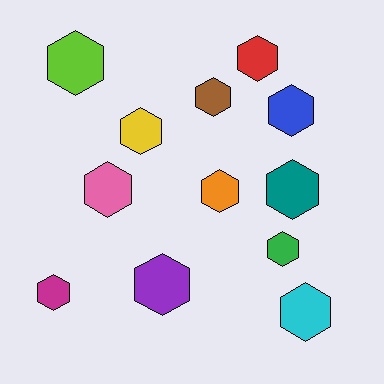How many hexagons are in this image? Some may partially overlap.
There are 12 hexagons.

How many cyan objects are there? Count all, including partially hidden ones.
There is 1 cyan object.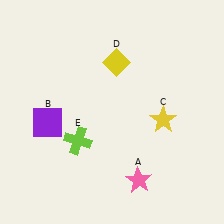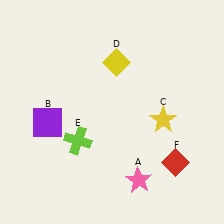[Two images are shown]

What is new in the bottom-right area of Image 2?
A red diamond (F) was added in the bottom-right area of Image 2.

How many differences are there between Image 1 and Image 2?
There is 1 difference between the two images.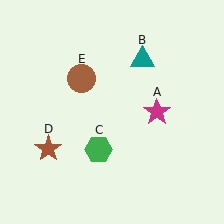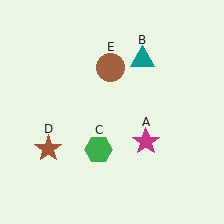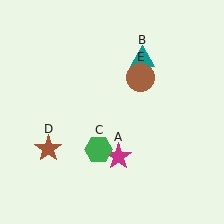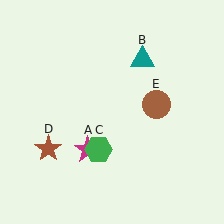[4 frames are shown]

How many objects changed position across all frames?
2 objects changed position: magenta star (object A), brown circle (object E).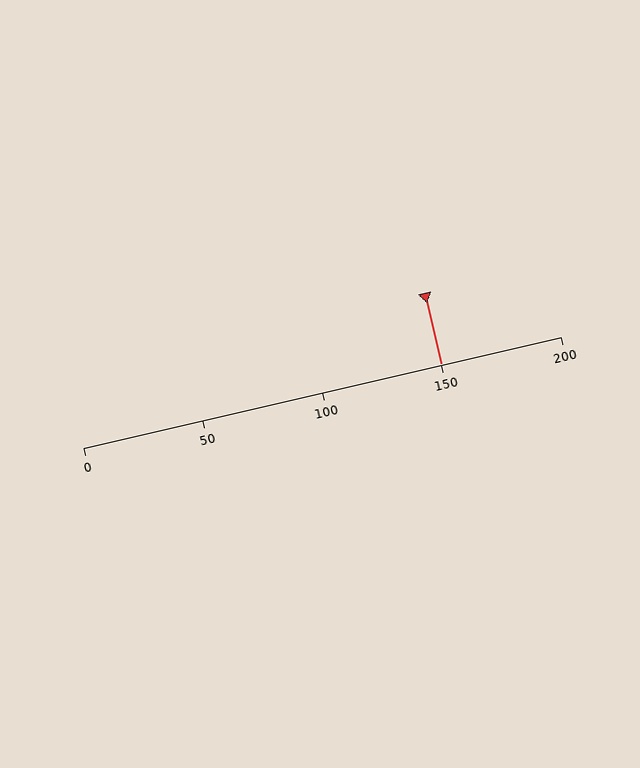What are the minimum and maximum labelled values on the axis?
The axis runs from 0 to 200.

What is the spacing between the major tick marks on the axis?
The major ticks are spaced 50 apart.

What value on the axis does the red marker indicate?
The marker indicates approximately 150.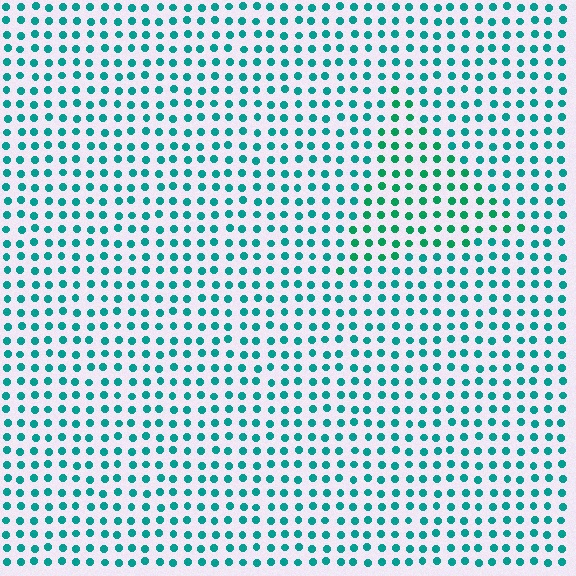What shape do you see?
I see a triangle.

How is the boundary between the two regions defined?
The boundary is defined purely by a slight shift in hue (about 23 degrees). Spacing, size, and orientation are identical on both sides.